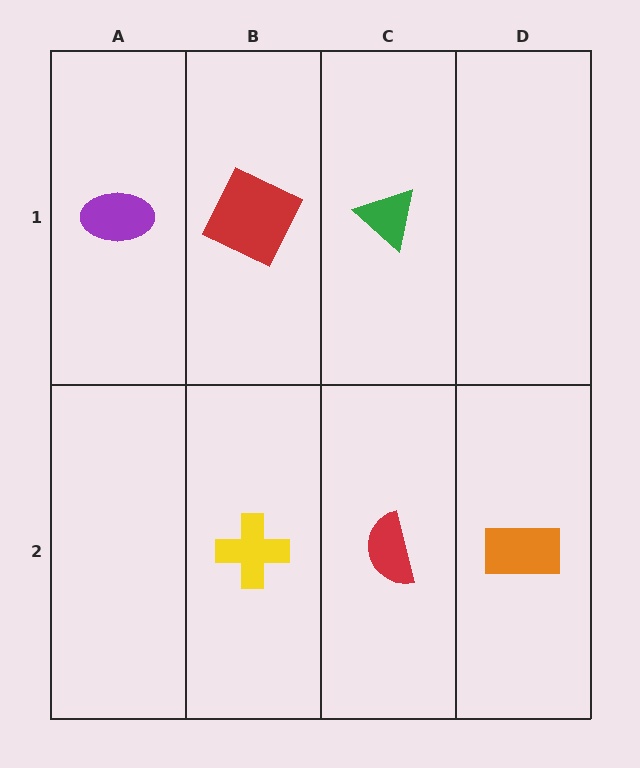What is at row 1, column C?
A green triangle.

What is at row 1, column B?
A red square.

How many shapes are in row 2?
3 shapes.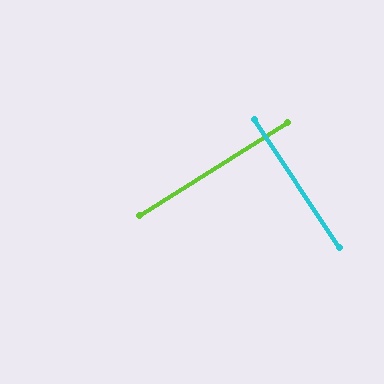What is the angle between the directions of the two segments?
Approximately 89 degrees.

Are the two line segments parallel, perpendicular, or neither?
Perpendicular — they meet at approximately 89°.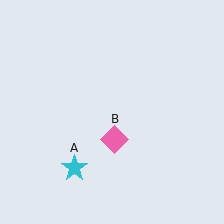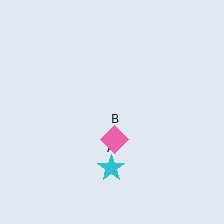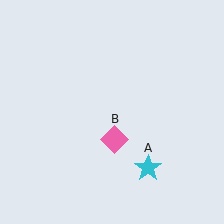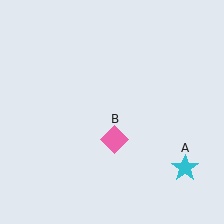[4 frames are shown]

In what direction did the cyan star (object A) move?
The cyan star (object A) moved right.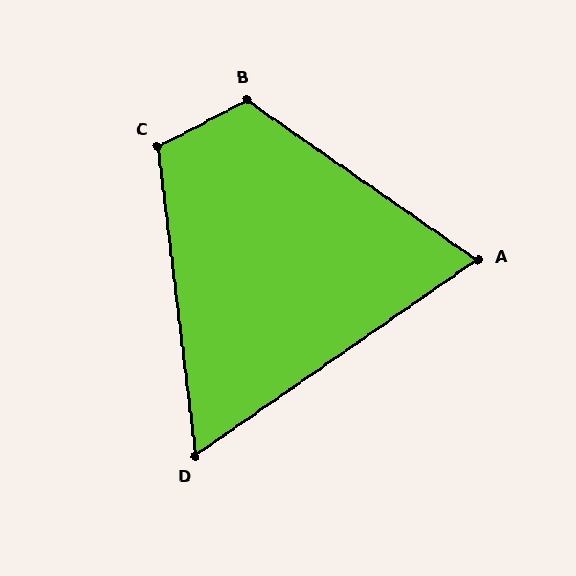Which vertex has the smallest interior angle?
D, at approximately 62 degrees.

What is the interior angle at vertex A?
Approximately 69 degrees (acute).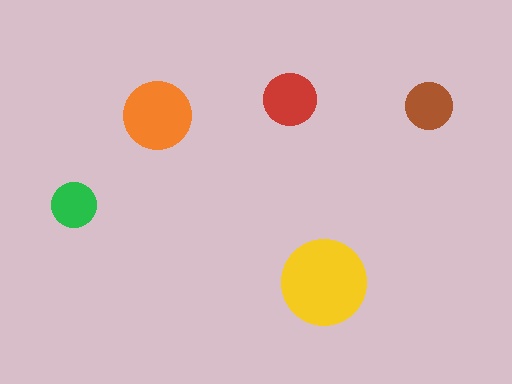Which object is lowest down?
The yellow circle is bottommost.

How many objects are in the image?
There are 5 objects in the image.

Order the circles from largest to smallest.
the yellow one, the orange one, the red one, the brown one, the green one.